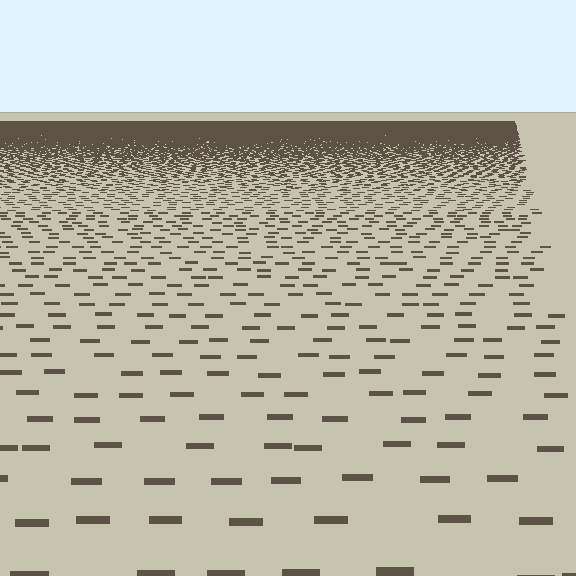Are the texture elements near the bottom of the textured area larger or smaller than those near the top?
Larger. Near the bottom, elements are closer to the viewer and appear at a bigger on-screen size.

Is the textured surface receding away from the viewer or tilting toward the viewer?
The surface is receding away from the viewer. Texture elements get smaller and denser toward the top.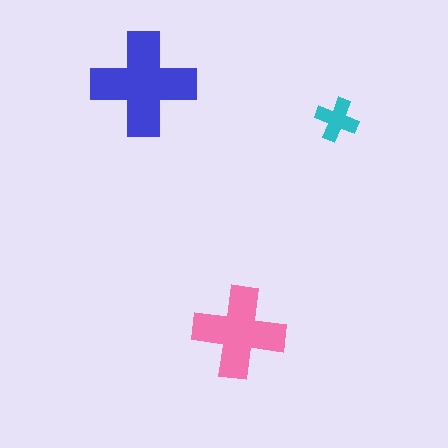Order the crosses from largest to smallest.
the blue one, the pink one, the cyan one.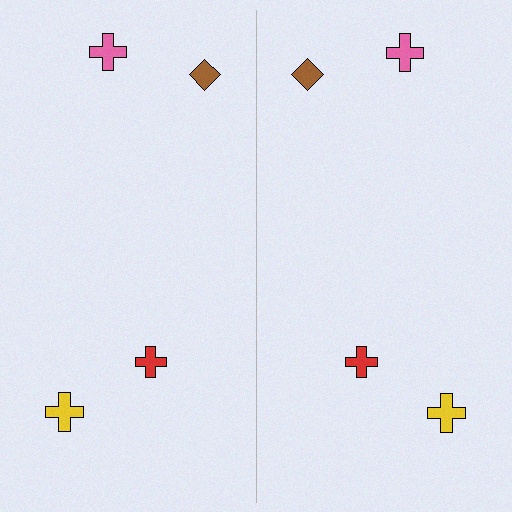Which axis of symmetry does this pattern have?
The pattern has a vertical axis of symmetry running through the center of the image.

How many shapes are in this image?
There are 8 shapes in this image.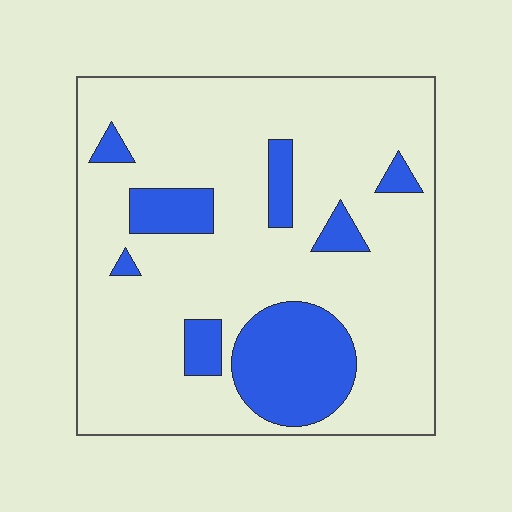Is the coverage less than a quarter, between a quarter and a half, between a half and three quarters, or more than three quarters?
Less than a quarter.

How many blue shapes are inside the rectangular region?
8.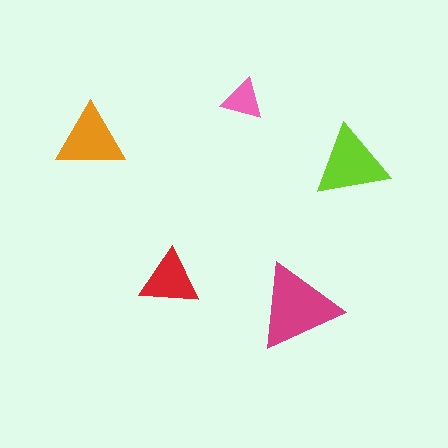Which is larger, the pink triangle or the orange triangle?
The orange one.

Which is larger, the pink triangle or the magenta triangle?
The magenta one.